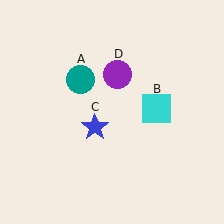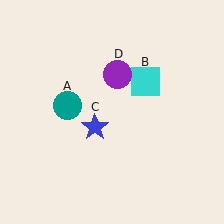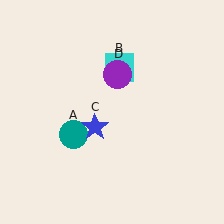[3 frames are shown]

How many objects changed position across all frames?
2 objects changed position: teal circle (object A), cyan square (object B).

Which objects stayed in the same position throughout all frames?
Blue star (object C) and purple circle (object D) remained stationary.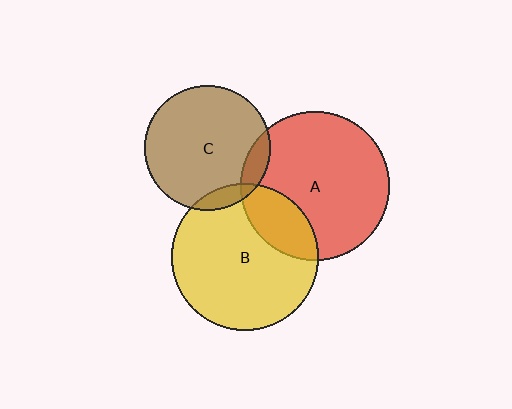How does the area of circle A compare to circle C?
Approximately 1.4 times.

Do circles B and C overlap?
Yes.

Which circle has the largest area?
Circle A (red).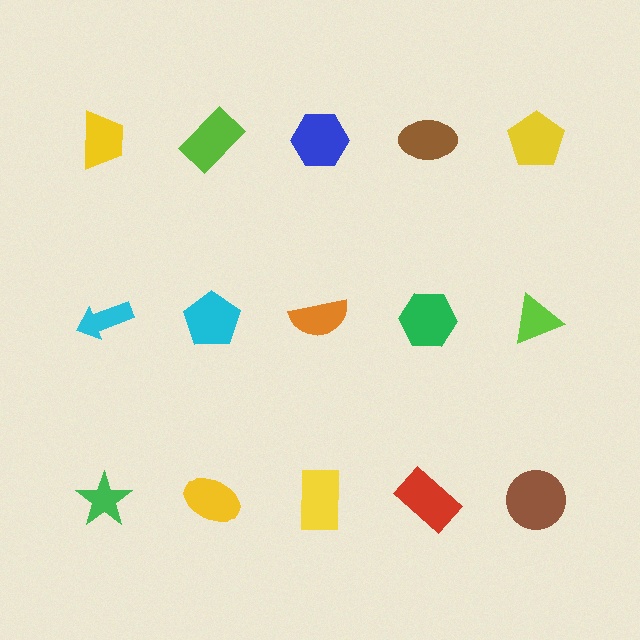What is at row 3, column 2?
A yellow ellipse.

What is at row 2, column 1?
A cyan arrow.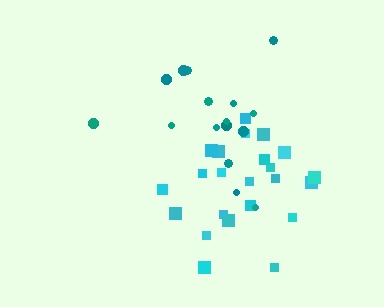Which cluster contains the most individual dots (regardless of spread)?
Cyan (23).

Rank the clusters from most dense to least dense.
cyan, teal.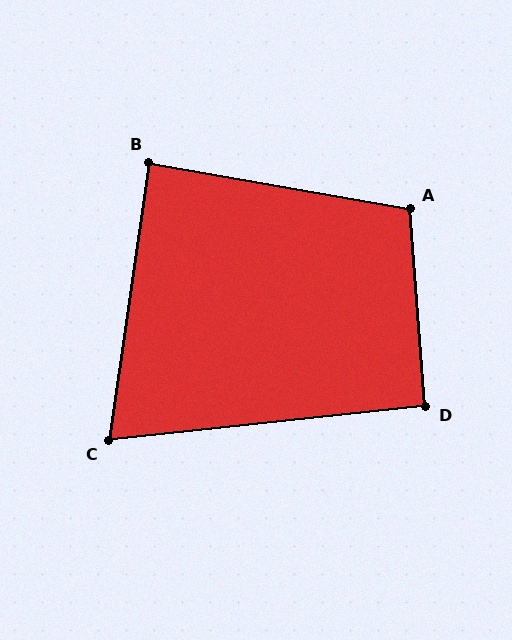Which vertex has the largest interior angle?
A, at approximately 104 degrees.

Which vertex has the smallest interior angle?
C, at approximately 76 degrees.